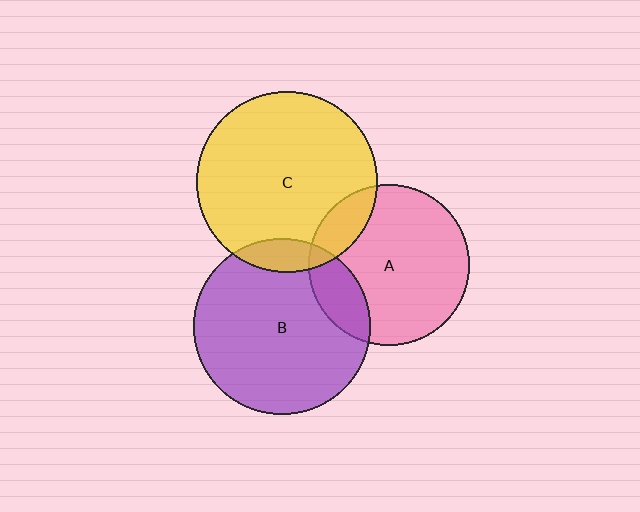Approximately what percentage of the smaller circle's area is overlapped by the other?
Approximately 15%.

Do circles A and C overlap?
Yes.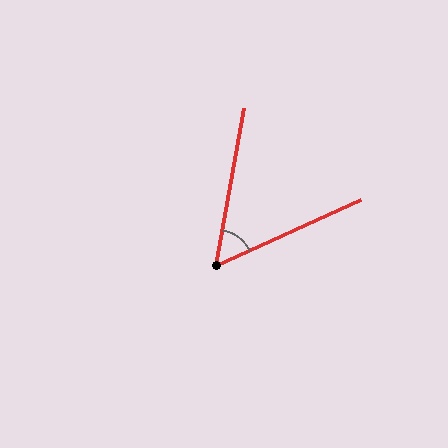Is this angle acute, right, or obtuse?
It is acute.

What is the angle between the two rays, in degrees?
Approximately 55 degrees.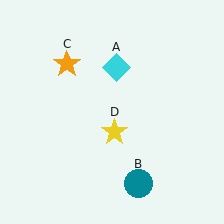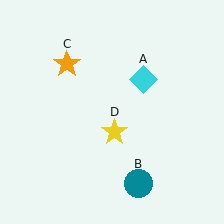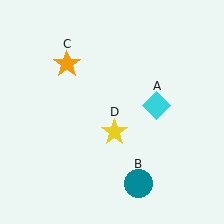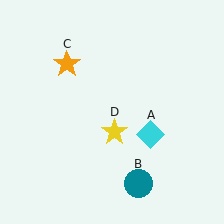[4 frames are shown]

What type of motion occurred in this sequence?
The cyan diamond (object A) rotated clockwise around the center of the scene.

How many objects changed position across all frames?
1 object changed position: cyan diamond (object A).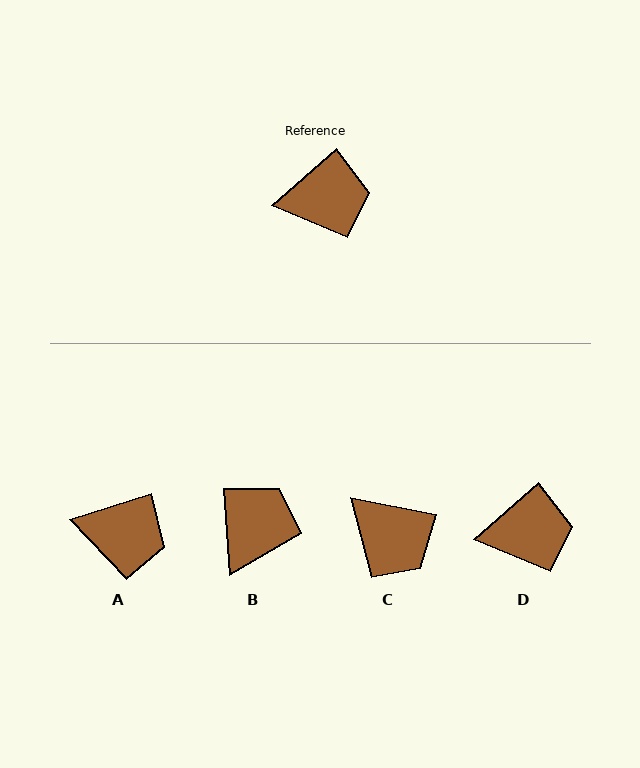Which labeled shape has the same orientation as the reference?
D.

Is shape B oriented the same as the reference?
No, it is off by about 53 degrees.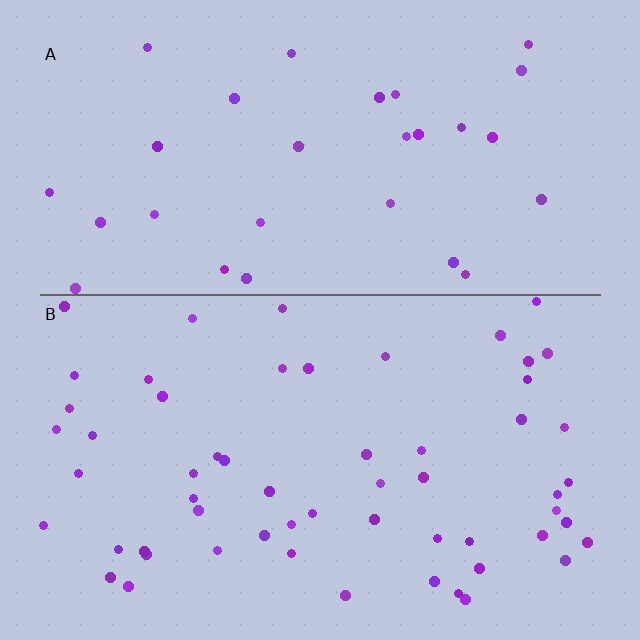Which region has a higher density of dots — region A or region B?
B (the bottom).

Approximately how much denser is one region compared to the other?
Approximately 1.9× — region B over region A.